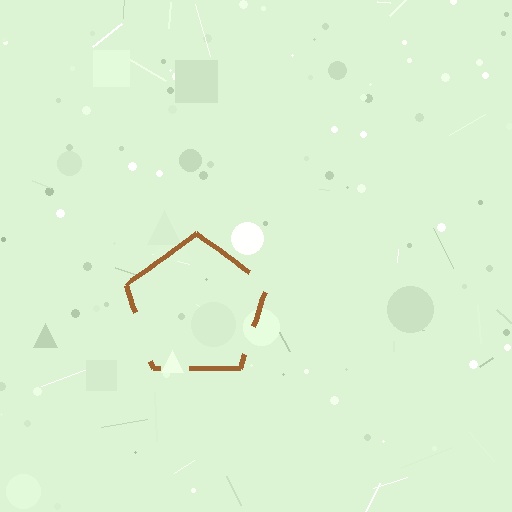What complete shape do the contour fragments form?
The contour fragments form a pentagon.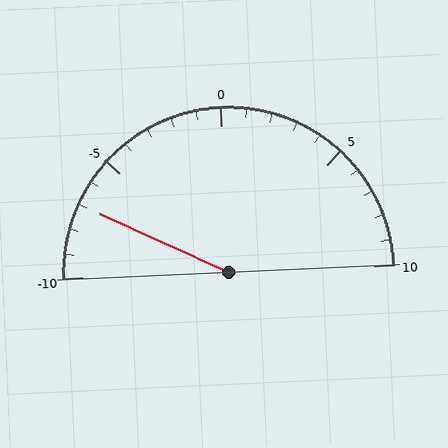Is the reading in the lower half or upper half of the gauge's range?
The reading is in the lower half of the range (-10 to 10).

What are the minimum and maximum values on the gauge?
The gauge ranges from -10 to 10.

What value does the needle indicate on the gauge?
The needle indicates approximately -7.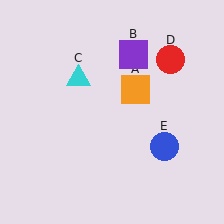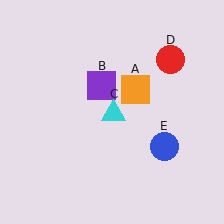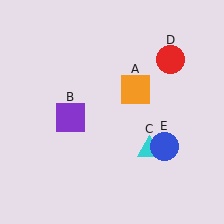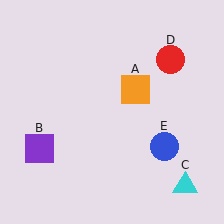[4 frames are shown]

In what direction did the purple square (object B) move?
The purple square (object B) moved down and to the left.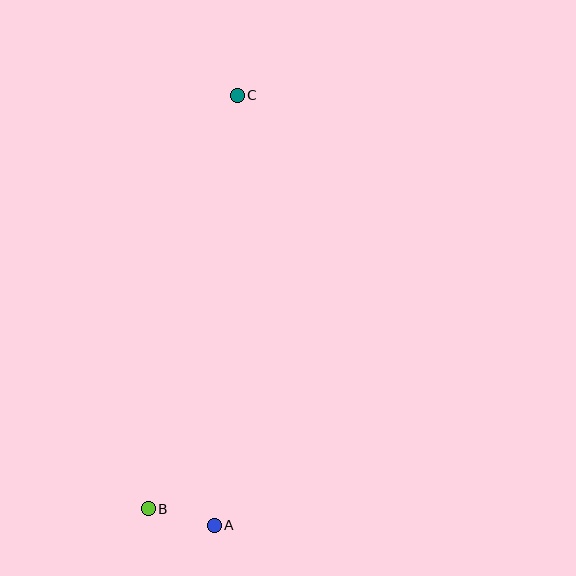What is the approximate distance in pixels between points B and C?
The distance between B and C is approximately 423 pixels.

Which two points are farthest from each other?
Points A and C are farthest from each other.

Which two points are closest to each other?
Points A and B are closest to each other.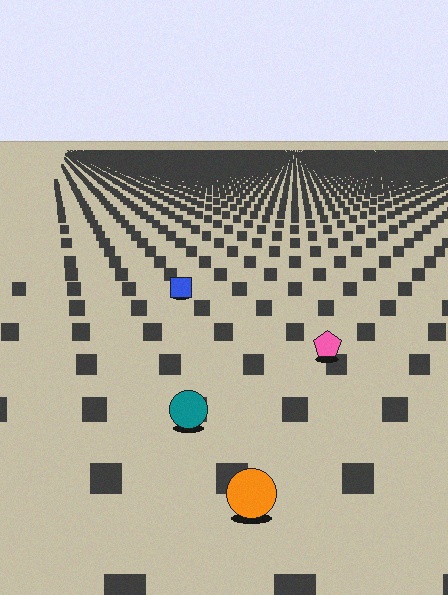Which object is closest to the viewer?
The orange circle is closest. The texture marks near it are larger and more spread out.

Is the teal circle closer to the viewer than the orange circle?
No. The orange circle is closer — you can tell from the texture gradient: the ground texture is coarser near it.